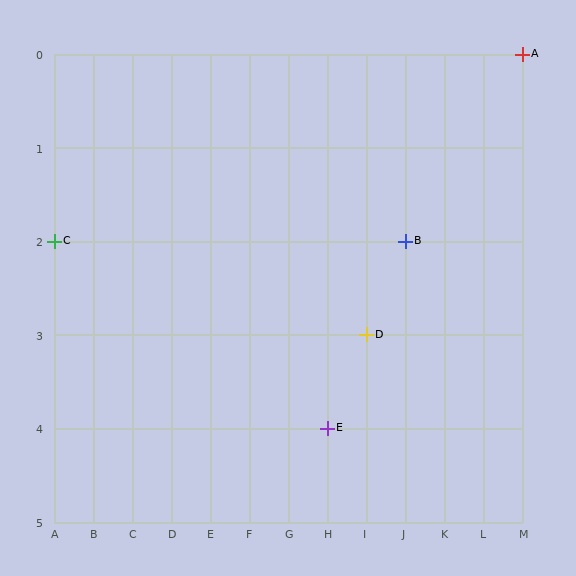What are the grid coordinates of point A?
Point A is at grid coordinates (M, 0).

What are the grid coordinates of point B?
Point B is at grid coordinates (J, 2).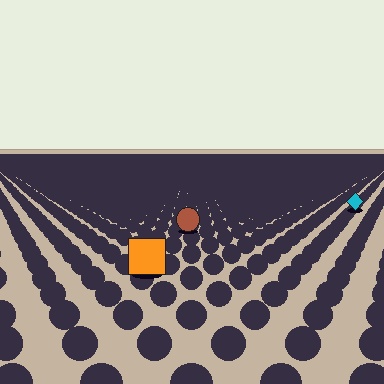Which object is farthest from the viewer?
The cyan diamond is farthest from the viewer. It appears smaller and the ground texture around it is denser.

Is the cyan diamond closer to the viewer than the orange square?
No. The orange square is closer — you can tell from the texture gradient: the ground texture is coarser near it.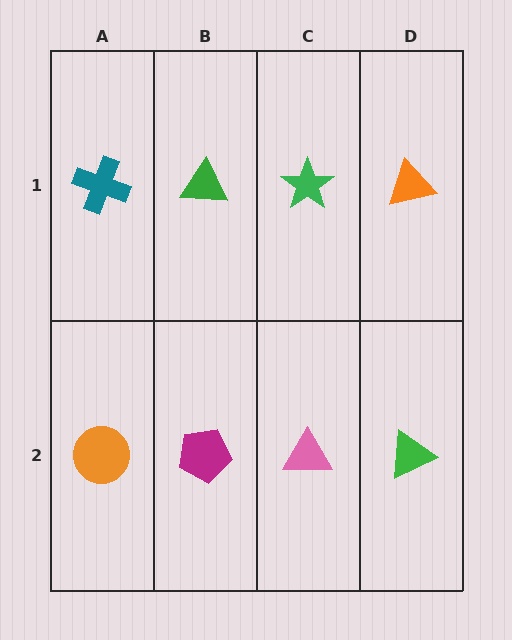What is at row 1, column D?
An orange triangle.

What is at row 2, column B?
A magenta pentagon.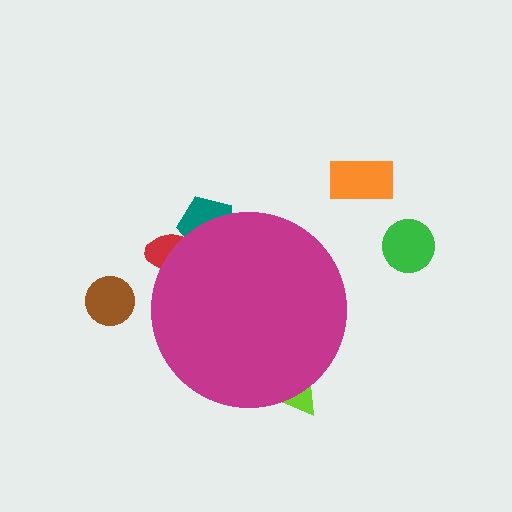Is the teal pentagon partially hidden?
Yes, the teal pentagon is partially hidden behind the magenta circle.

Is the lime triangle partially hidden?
Yes, the lime triangle is partially hidden behind the magenta circle.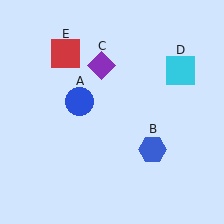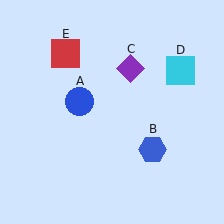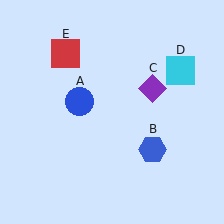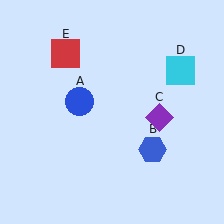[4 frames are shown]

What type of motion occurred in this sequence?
The purple diamond (object C) rotated clockwise around the center of the scene.